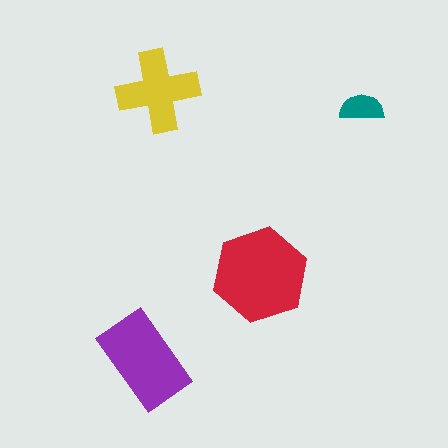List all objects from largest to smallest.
The red hexagon, the purple rectangle, the yellow cross, the teal semicircle.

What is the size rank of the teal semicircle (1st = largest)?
4th.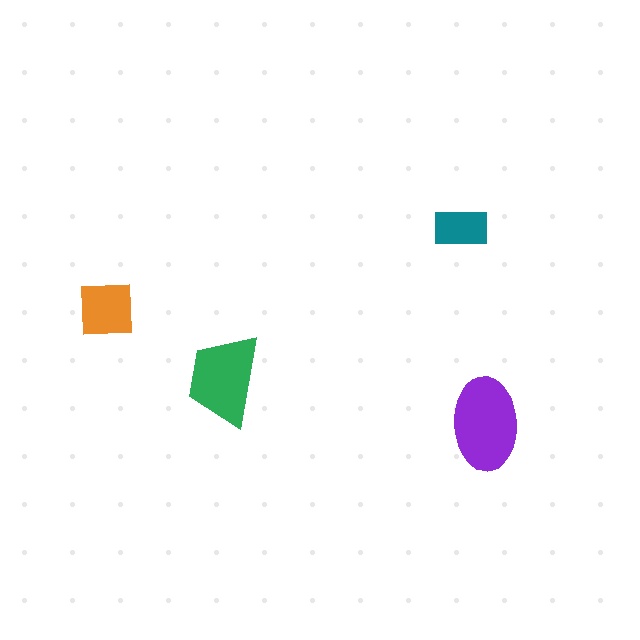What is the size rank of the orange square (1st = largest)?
3rd.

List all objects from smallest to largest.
The teal rectangle, the orange square, the green trapezoid, the purple ellipse.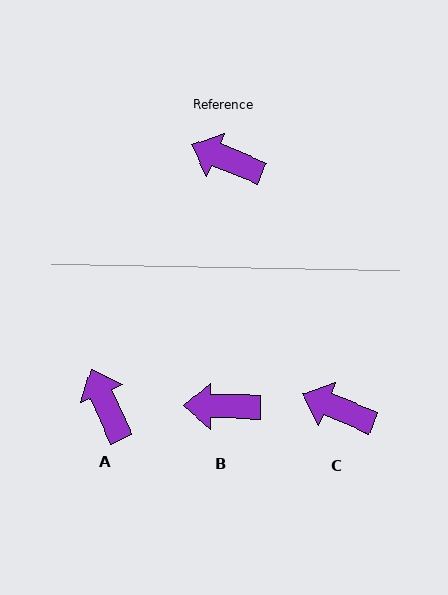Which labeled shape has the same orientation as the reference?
C.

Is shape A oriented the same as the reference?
No, it is off by about 45 degrees.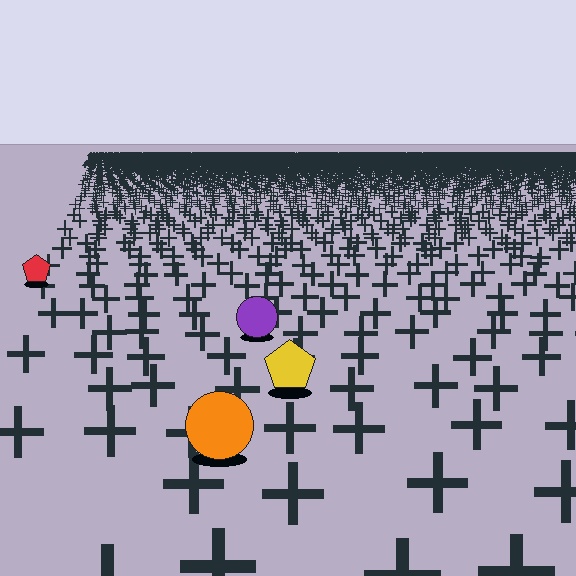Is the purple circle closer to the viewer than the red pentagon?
Yes. The purple circle is closer — you can tell from the texture gradient: the ground texture is coarser near it.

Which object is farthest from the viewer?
The red pentagon is farthest from the viewer. It appears smaller and the ground texture around it is denser.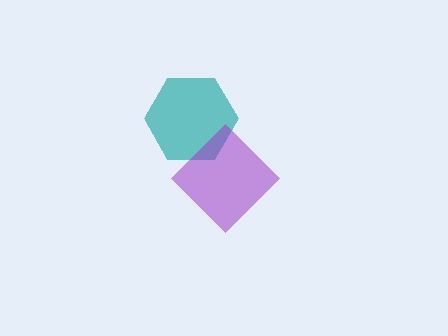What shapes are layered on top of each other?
The layered shapes are: a teal hexagon, a purple diamond.